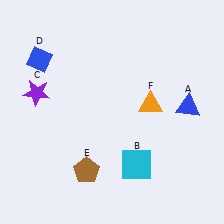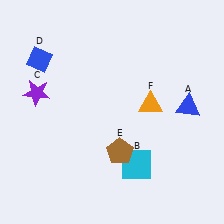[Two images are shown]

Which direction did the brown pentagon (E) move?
The brown pentagon (E) moved right.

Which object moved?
The brown pentagon (E) moved right.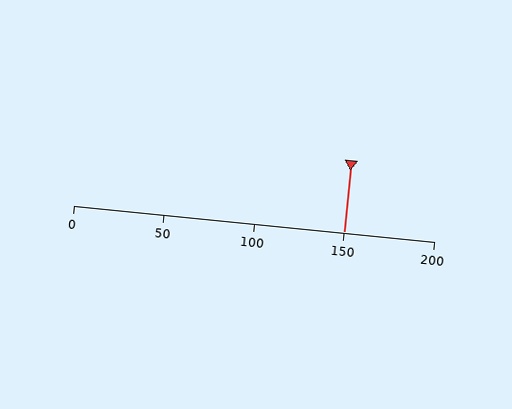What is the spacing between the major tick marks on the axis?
The major ticks are spaced 50 apart.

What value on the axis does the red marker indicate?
The marker indicates approximately 150.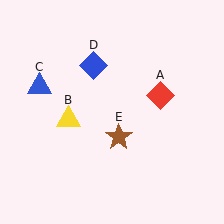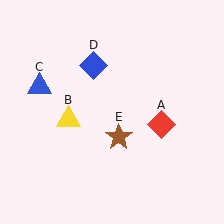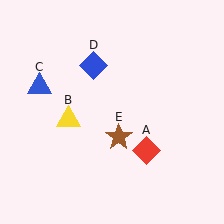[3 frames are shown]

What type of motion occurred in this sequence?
The red diamond (object A) rotated clockwise around the center of the scene.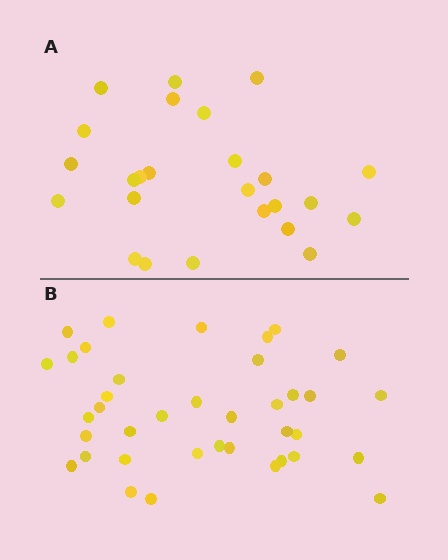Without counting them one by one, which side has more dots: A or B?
Region B (the bottom region) has more dots.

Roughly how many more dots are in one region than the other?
Region B has approximately 15 more dots than region A.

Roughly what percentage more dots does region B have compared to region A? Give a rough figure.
About 50% more.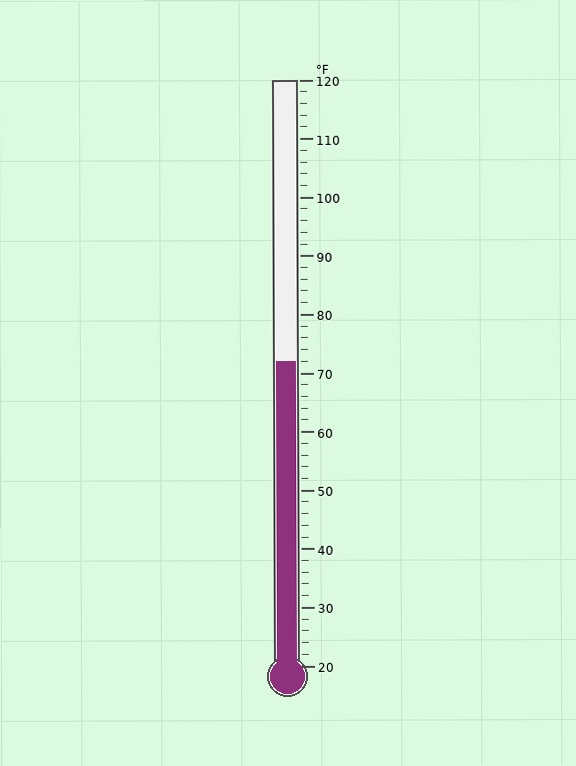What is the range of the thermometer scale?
The thermometer scale ranges from 20°F to 120°F.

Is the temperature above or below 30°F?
The temperature is above 30°F.